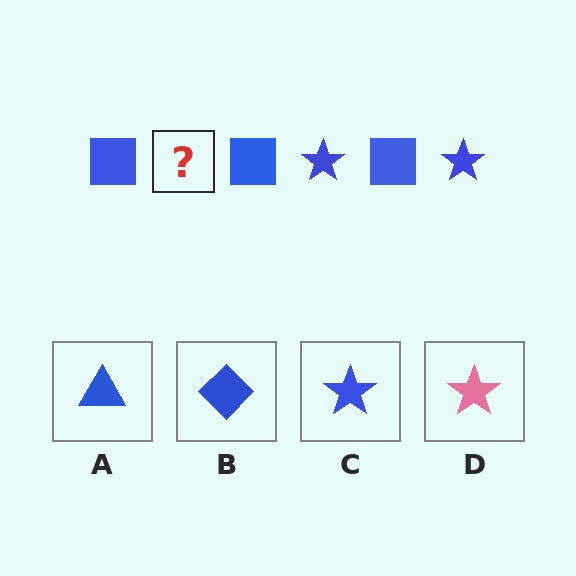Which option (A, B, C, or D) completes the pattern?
C.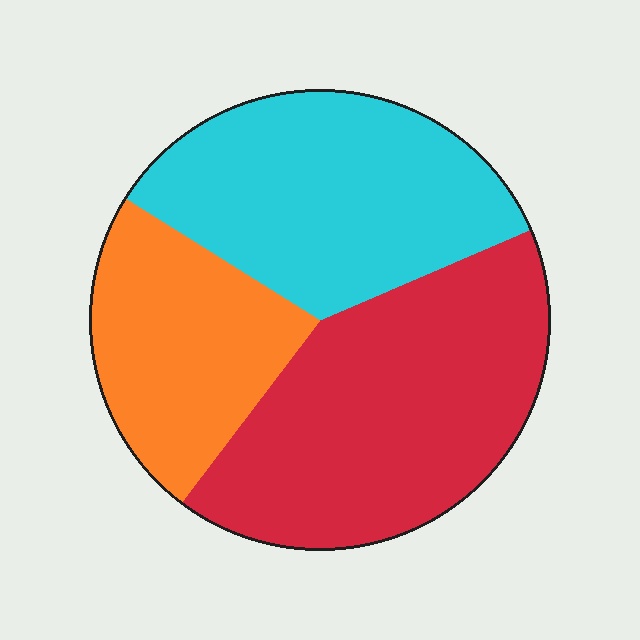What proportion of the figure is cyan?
Cyan takes up between a quarter and a half of the figure.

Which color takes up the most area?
Red, at roughly 40%.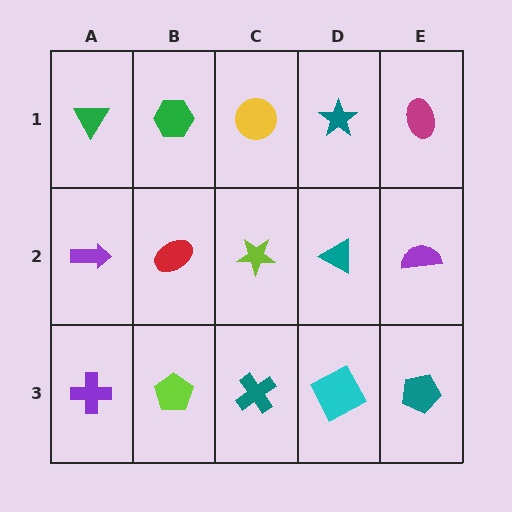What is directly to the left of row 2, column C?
A red ellipse.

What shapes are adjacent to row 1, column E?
A purple semicircle (row 2, column E), a teal star (row 1, column D).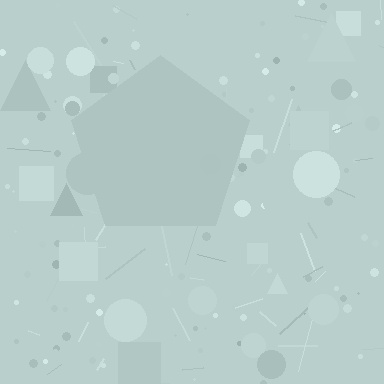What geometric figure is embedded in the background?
A pentagon is embedded in the background.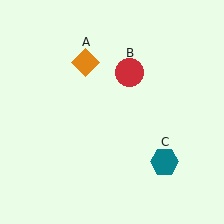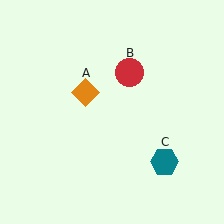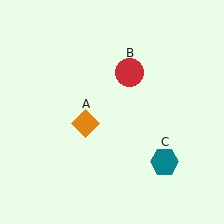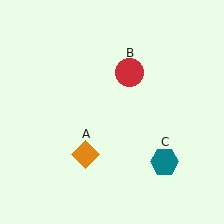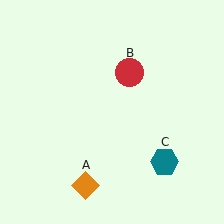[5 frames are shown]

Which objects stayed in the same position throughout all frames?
Red circle (object B) and teal hexagon (object C) remained stationary.